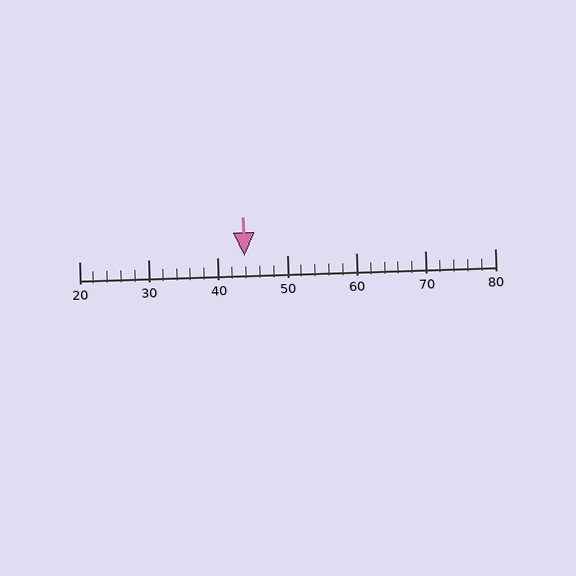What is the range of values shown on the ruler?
The ruler shows values from 20 to 80.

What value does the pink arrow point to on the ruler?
The pink arrow points to approximately 44.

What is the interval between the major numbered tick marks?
The major tick marks are spaced 10 units apart.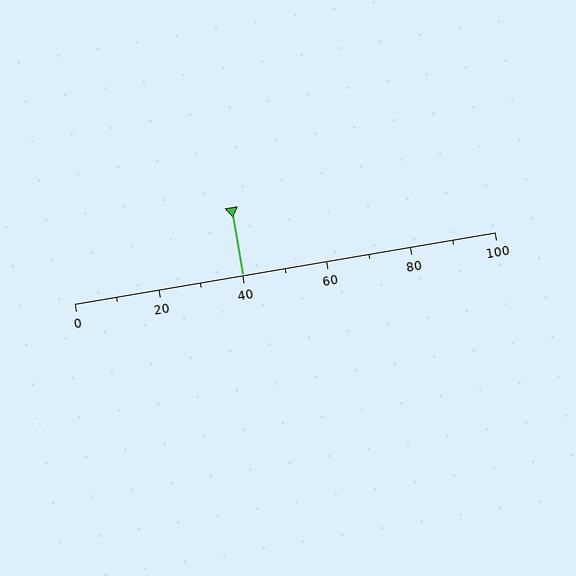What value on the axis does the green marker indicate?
The marker indicates approximately 40.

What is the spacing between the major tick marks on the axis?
The major ticks are spaced 20 apart.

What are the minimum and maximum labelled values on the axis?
The axis runs from 0 to 100.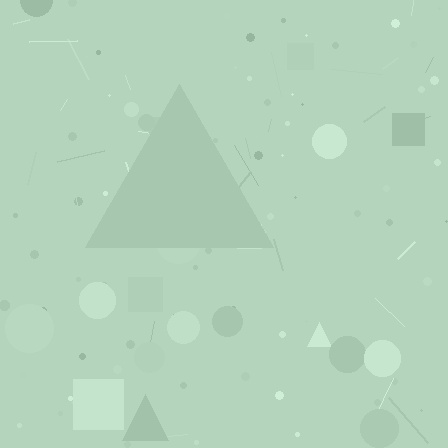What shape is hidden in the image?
A triangle is hidden in the image.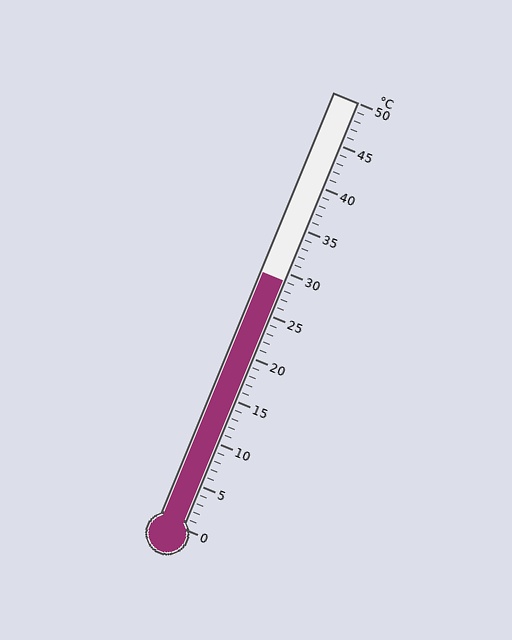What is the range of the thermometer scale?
The thermometer scale ranges from 0°C to 50°C.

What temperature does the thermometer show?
The thermometer shows approximately 29°C.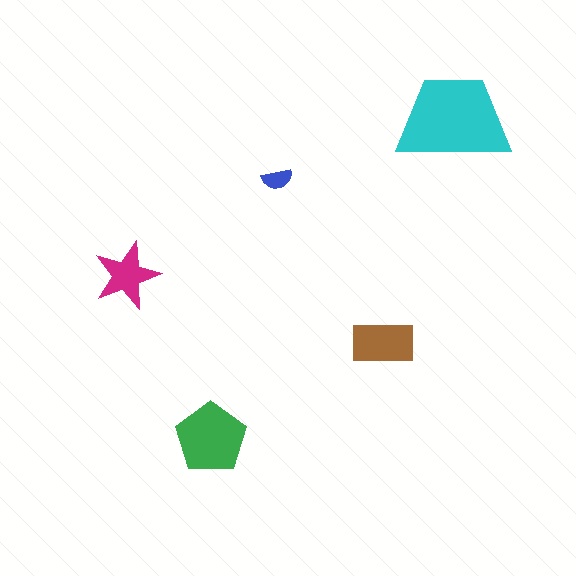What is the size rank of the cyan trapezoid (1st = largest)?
1st.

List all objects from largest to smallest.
The cyan trapezoid, the green pentagon, the brown rectangle, the magenta star, the blue semicircle.